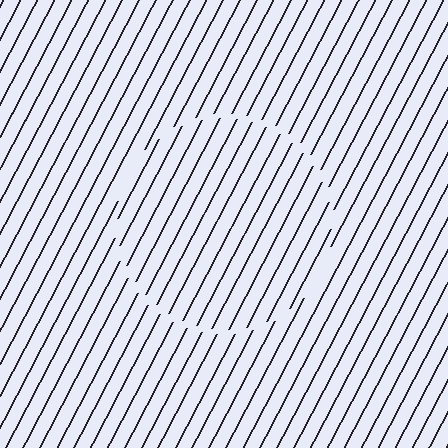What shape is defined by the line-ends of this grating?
An illusory circle. The interior of the shape contains the same grating, shifted by half a period — the contour is defined by the phase discontinuity where line-ends from the inner and outer gratings abut.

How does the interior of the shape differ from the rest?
The interior of the shape contains the same grating, shifted by half a period — the contour is defined by the phase discontinuity where line-ends from the inner and outer gratings abut.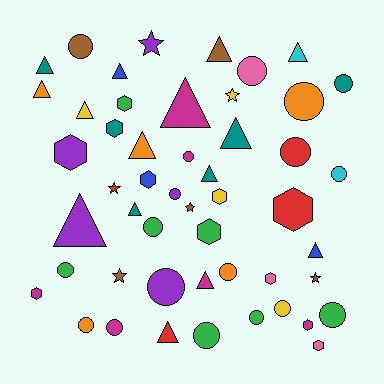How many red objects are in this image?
There are 4 red objects.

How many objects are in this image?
There are 50 objects.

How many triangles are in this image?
There are 15 triangles.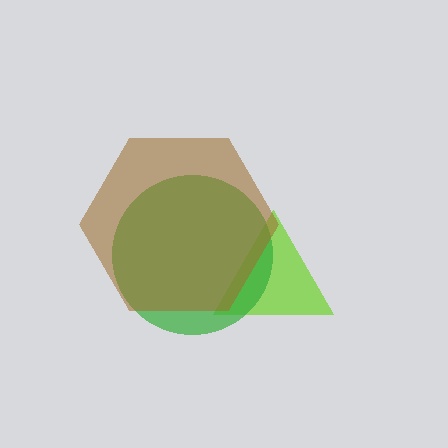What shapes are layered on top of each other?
The layered shapes are: a lime triangle, a green circle, a brown hexagon.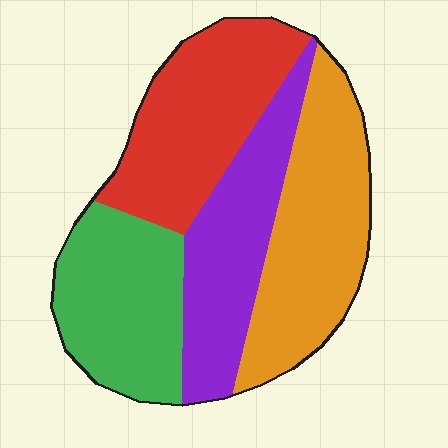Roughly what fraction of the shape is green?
Green covers roughly 25% of the shape.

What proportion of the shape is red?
Red covers roughly 25% of the shape.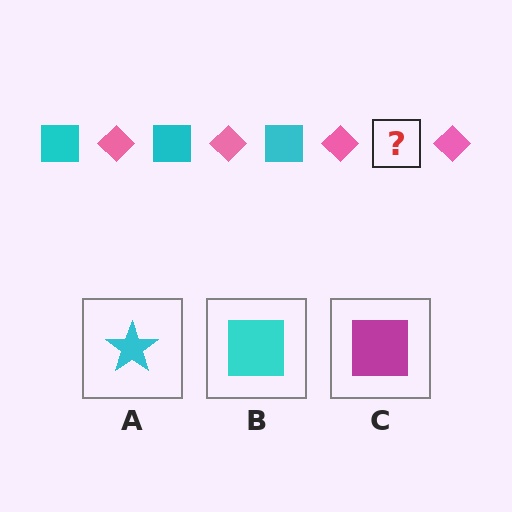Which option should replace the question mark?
Option B.